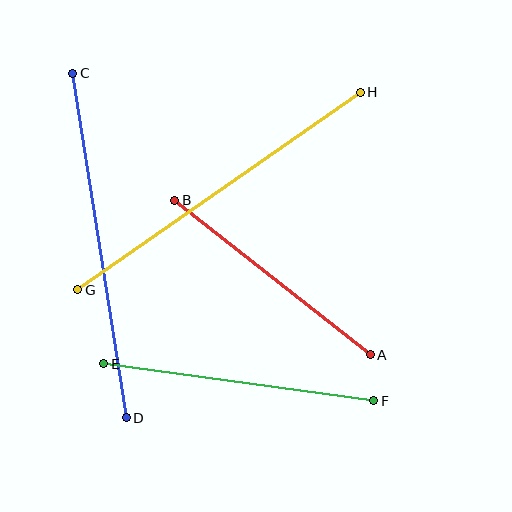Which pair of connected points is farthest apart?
Points C and D are farthest apart.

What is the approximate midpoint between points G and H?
The midpoint is at approximately (219, 191) pixels.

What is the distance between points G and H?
The distance is approximately 345 pixels.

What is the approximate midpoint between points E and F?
The midpoint is at approximately (239, 382) pixels.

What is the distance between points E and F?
The distance is approximately 273 pixels.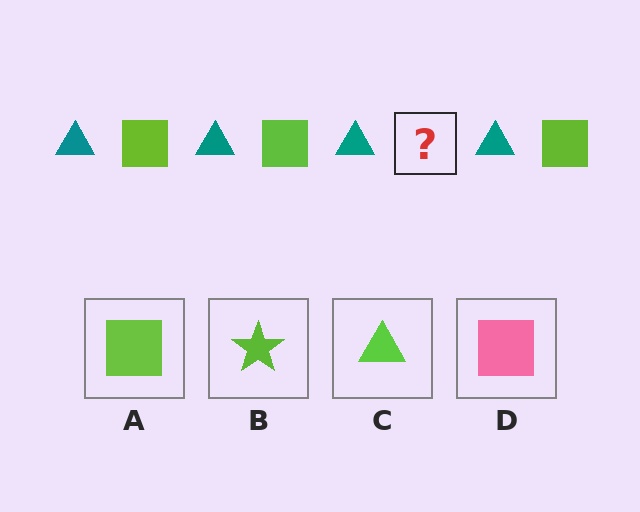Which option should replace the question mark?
Option A.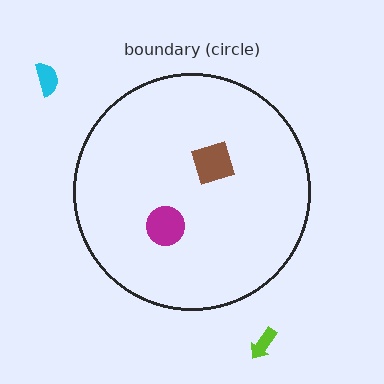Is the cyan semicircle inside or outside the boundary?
Outside.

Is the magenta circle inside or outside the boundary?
Inside.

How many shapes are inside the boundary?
2 inside, 2 outside.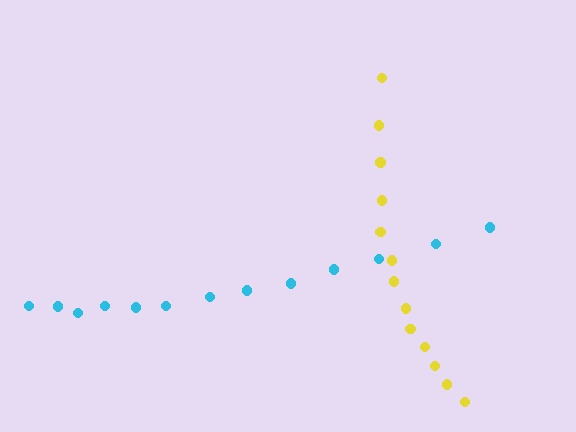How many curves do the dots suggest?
There are 2 distinct paths.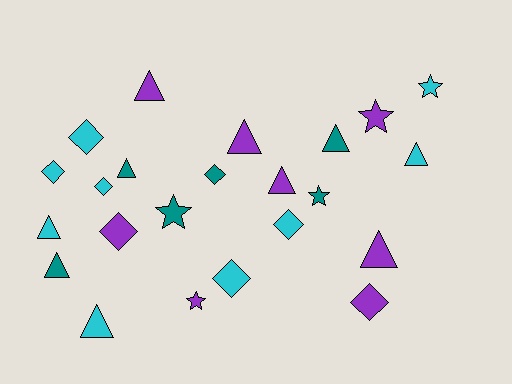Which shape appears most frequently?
Triangle, with 10 objects.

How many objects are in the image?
There are 23 objects.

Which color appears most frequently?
Cyan, with 9 objects.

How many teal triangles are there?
There are 3 teal triangles.